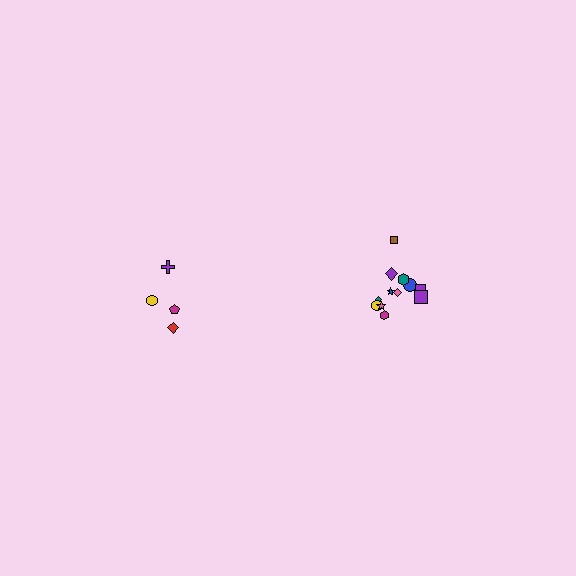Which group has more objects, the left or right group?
The right group.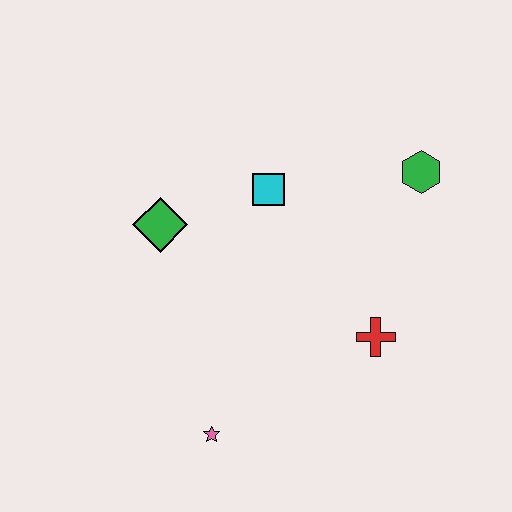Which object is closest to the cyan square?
The green diamond is closest to the cyan square.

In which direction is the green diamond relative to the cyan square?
The green diamond is to the left of the cyan square.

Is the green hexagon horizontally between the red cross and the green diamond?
No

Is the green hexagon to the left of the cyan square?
No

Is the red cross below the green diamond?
Yes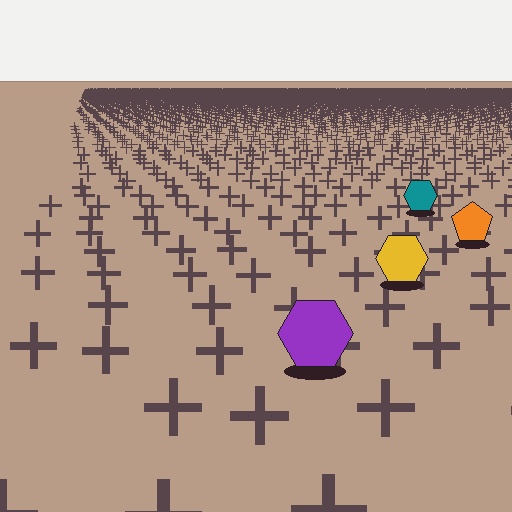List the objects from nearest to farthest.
From nearest to farthest: the purple hexagon, the yellow hexagon, the orange pentagon, the teal hexagon.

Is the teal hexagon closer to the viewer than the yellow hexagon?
No. The yellow hexagon is closer — you can tell from the texture gradient: the ground texture is coarser near it.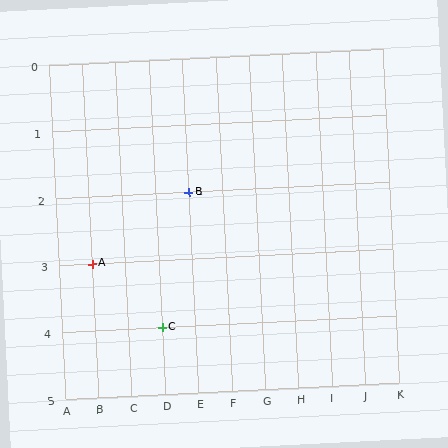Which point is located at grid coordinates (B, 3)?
Point A is at (B, 3).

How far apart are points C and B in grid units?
Points C and B are 1 column and 2 rows apart (about 2.2 grid units diagonally).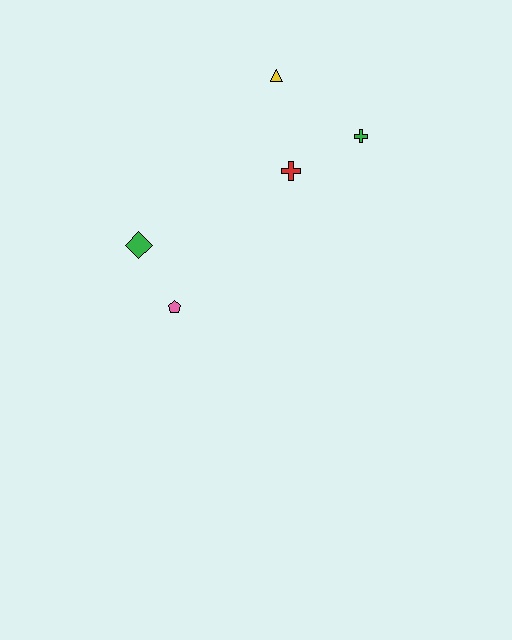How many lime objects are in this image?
There are no lime objects.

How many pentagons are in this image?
There is 1 pentagon.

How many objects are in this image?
There are 5 objects.